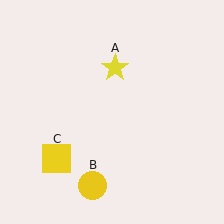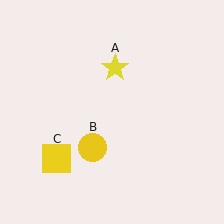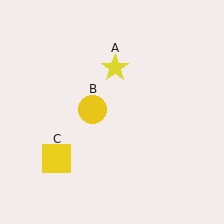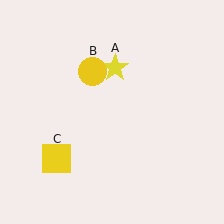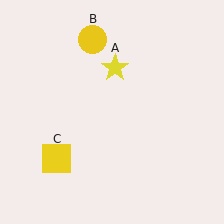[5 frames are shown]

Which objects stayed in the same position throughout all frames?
Yellow star (object A) and yellow square (object C) remained stationary.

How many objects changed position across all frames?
1 object changed position: yellow circle (object B).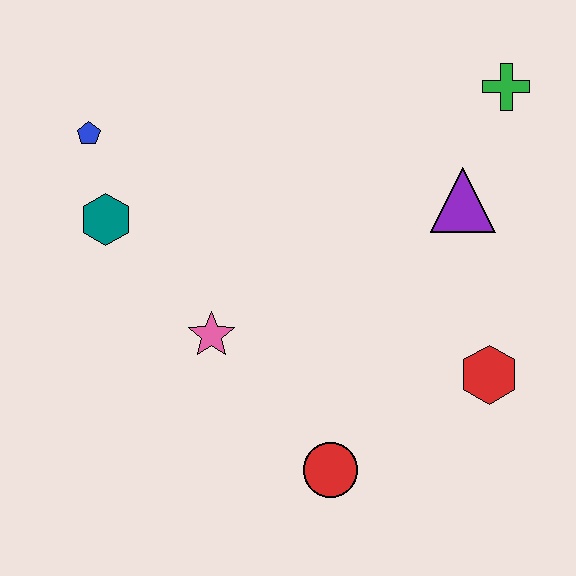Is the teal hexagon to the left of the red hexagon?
Yes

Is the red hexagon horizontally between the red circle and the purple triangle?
No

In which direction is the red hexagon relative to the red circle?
The red hexagon is to the right of the red circle.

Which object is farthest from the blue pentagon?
The red hexagon is farthest from the blue pentagon.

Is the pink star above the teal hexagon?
No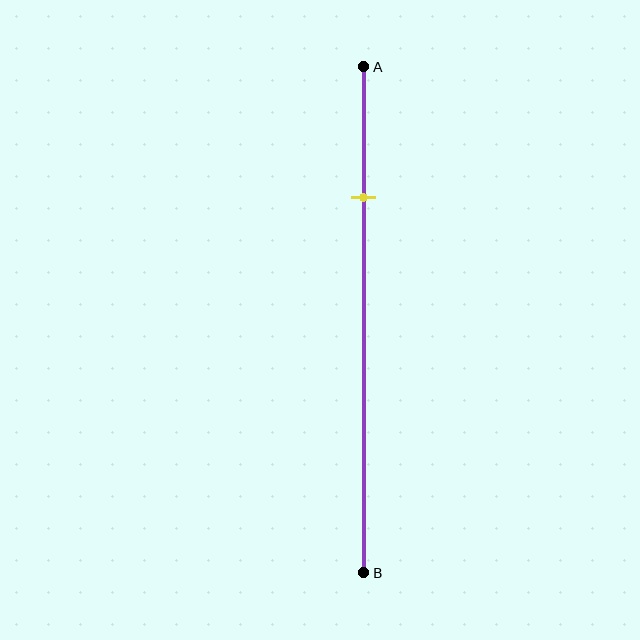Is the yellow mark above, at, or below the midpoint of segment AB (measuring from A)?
The yellow mark is above the midpoint of segment AB.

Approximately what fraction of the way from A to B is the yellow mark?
The yellow mark is approximately 25% of the way from A to B.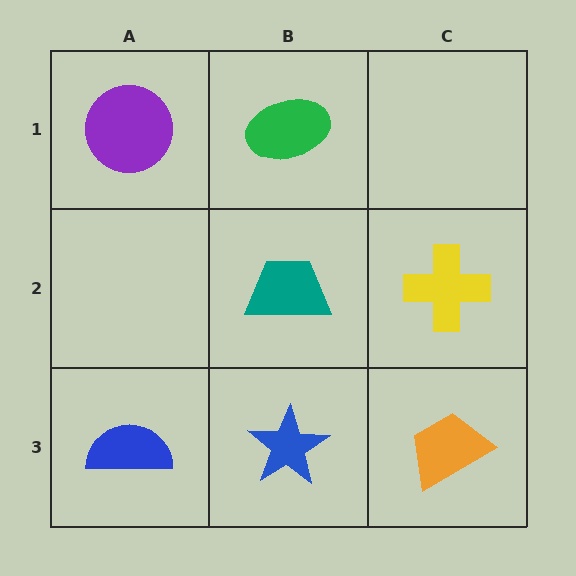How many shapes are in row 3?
3 shapes.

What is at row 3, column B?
A blue star.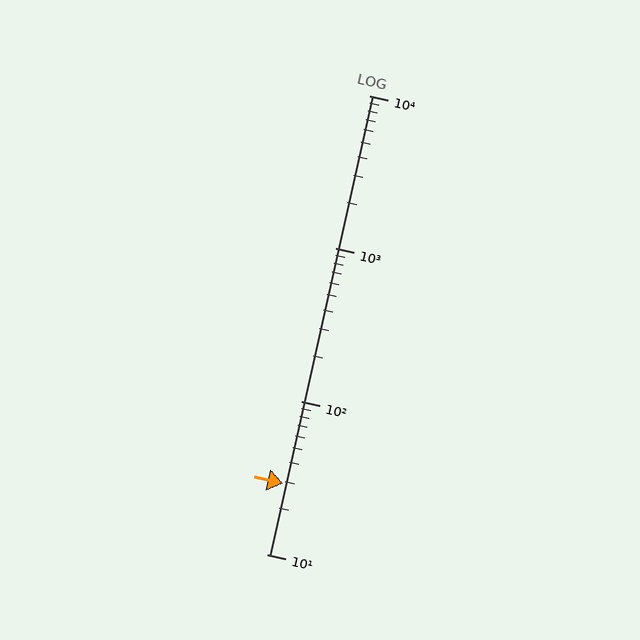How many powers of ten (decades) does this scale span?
The scale spans 3 decades, from 10 to 10000.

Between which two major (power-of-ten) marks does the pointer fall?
The pointer is between 10 and 100.